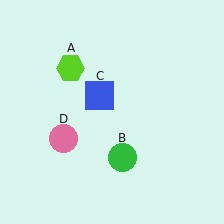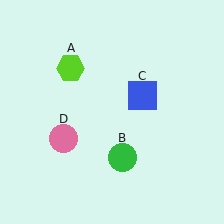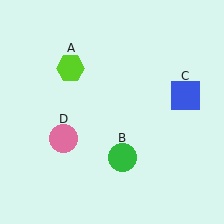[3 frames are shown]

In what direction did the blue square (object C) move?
The blue square (object C) moved right.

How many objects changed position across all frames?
1 object changed position: blue square (object C).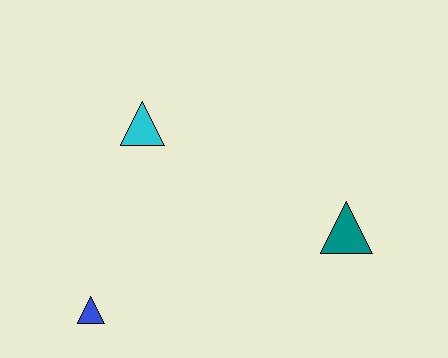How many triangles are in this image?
There are 3 triangles.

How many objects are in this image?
There are 3 objects.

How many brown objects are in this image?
There are no brown objects.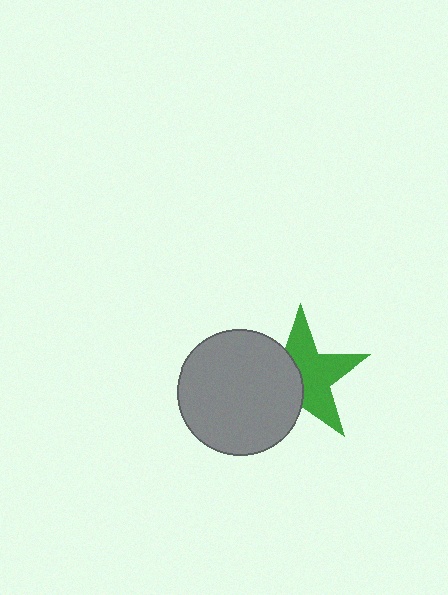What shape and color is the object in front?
The object in front is a gray circle.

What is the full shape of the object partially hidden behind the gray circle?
The partially hidden object is a green star.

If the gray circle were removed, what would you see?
You would see the complete green star.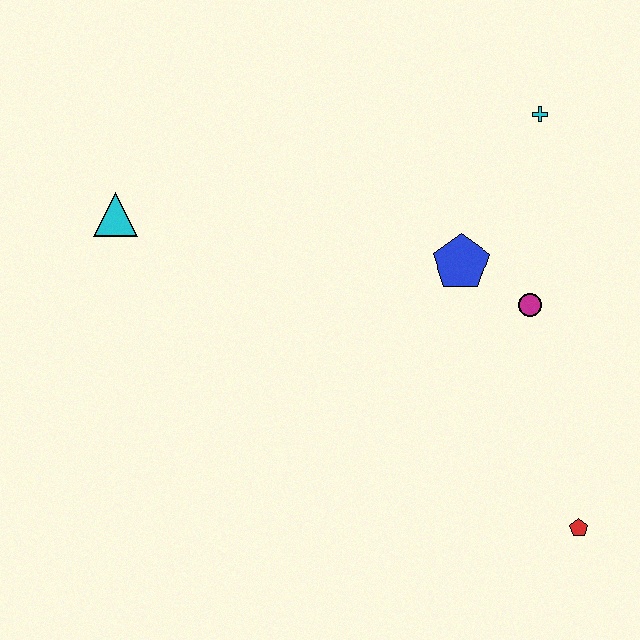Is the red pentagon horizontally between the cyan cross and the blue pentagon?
No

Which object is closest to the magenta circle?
The blue pentagon is closest to the magenta circle.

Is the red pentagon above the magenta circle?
No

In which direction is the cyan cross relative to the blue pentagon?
The cyan cross is above the blue pentagon.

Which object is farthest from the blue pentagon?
The cyan triangle is farthest from the blue pentagon.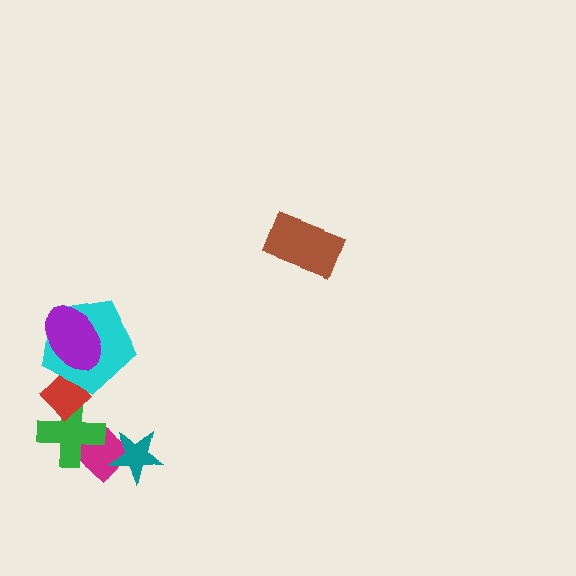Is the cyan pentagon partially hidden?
Yes, it is partially covered by another shape.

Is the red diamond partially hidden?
Yes, it is partially covered by another shape.